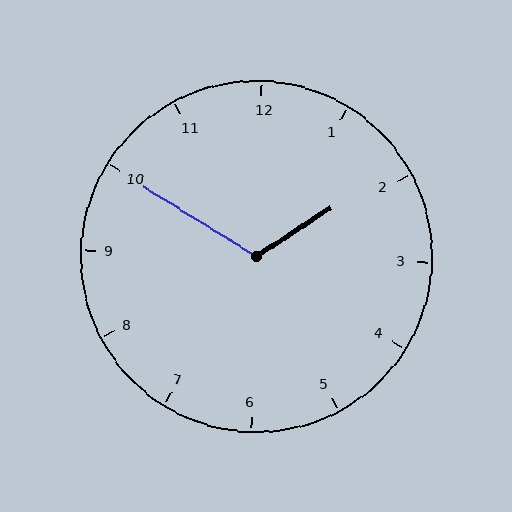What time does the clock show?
1:50.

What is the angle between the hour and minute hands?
Approximately 115 degrees.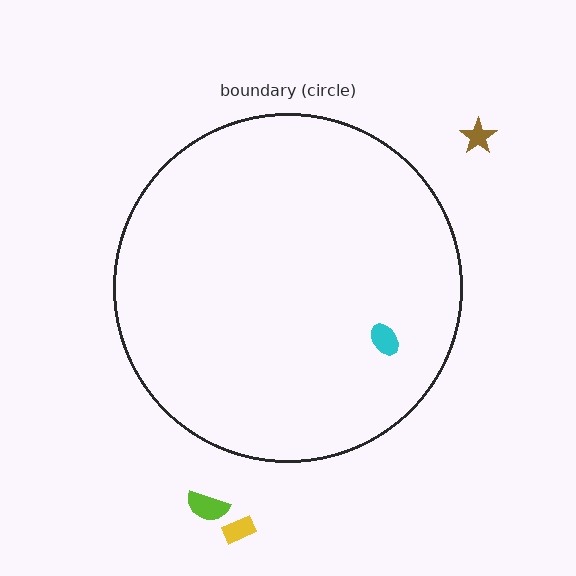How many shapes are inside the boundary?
1 inside, 3 outside.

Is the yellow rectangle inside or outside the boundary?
Outside.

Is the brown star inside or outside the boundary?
Outside.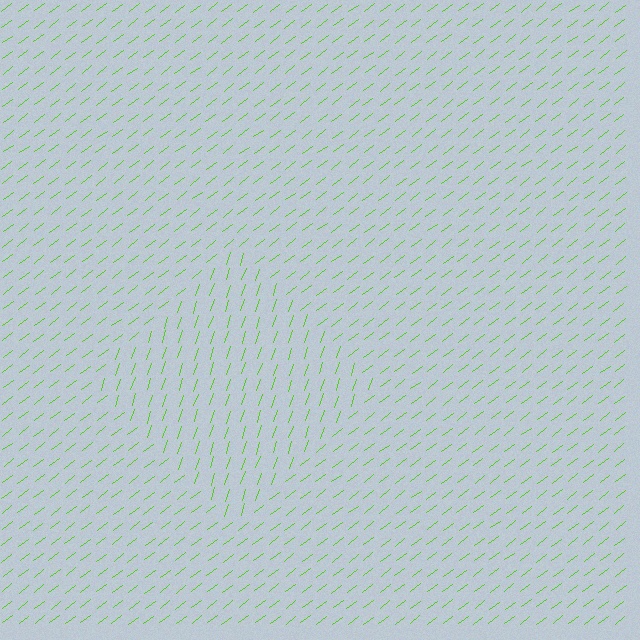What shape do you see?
I see a diamond.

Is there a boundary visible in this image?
Yes, there is a texture boundary formed by a change in line orientation.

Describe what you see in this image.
The image is filled with small lime line segments. A diamond region in the image has lines oriented differently from the surrounding lines, creating a visible texture boundary.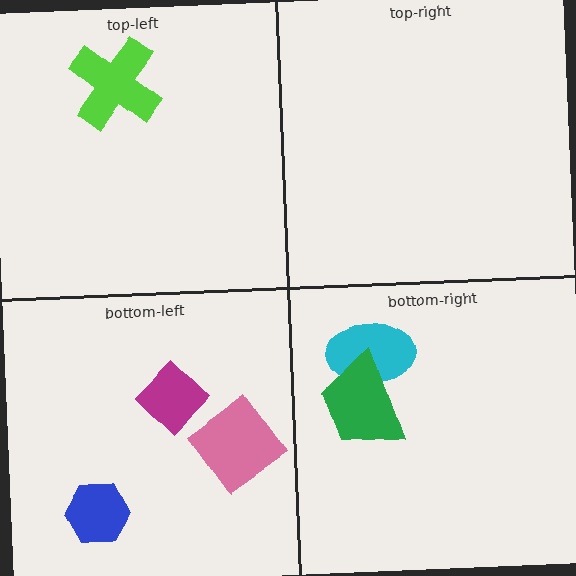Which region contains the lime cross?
The top-left region.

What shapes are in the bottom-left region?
The magenta diamond, the blue hexagon, the pink diamond.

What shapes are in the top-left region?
The lime cross.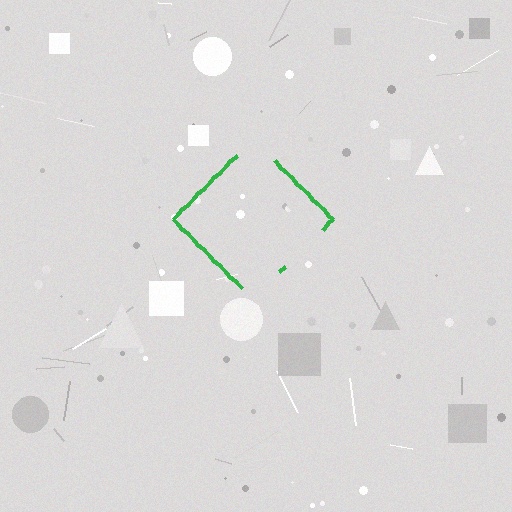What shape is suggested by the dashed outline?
The dashed outline suggests a diamond.